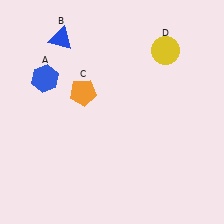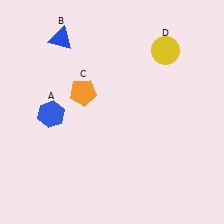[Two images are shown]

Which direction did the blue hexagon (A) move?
The blue hexagon (A) moved down.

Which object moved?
The blue hexagon (A) moved down.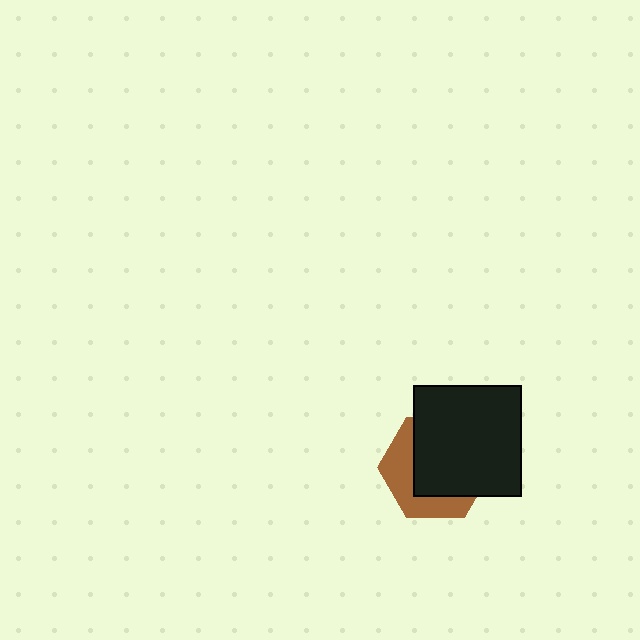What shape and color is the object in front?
The object in front is a black rectangle.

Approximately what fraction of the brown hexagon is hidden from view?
Roughly 62% of the brown hexagon is hidden behind the black rectangle.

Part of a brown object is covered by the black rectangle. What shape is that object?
It is a hexagon.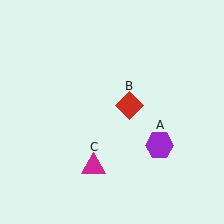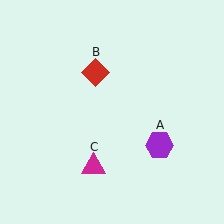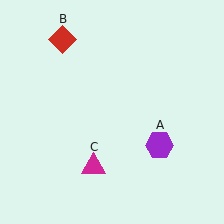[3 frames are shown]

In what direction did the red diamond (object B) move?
The red diamond (object B) moved up and to the left.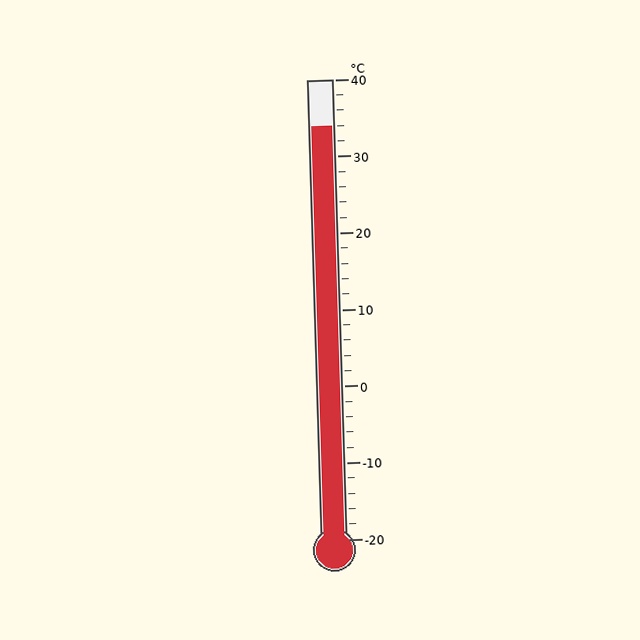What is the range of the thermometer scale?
The thermometer scale ranges from -20°C to 40°C.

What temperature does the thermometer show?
The thermometer shows approximately 34°C.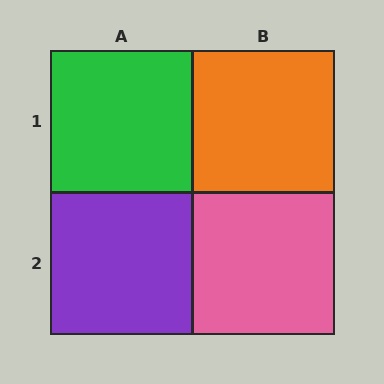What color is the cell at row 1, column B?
Orange.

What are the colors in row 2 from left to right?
Purple, pink.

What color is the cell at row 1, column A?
Green.